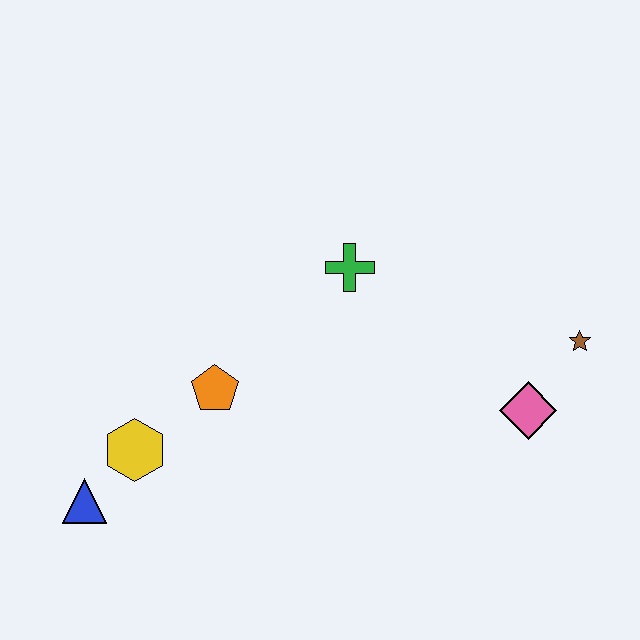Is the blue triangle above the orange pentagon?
No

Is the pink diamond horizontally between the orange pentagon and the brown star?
Yes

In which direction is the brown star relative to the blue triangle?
The brown star is to the right of the blue triangle.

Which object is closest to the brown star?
The pink diamond is closest to the brown star.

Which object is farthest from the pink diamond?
The blue triangle is farthest from the pink diamond.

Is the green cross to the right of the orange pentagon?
Yes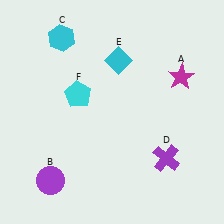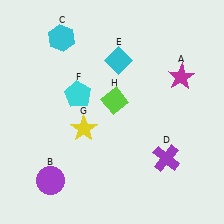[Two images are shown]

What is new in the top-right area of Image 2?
A lime diamond (H) was added in the top-right area of Image 2.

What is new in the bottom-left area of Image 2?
A yellow star (G) was added in the bottom-left area of Image 2.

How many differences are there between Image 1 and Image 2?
There are 2 differences between the two images.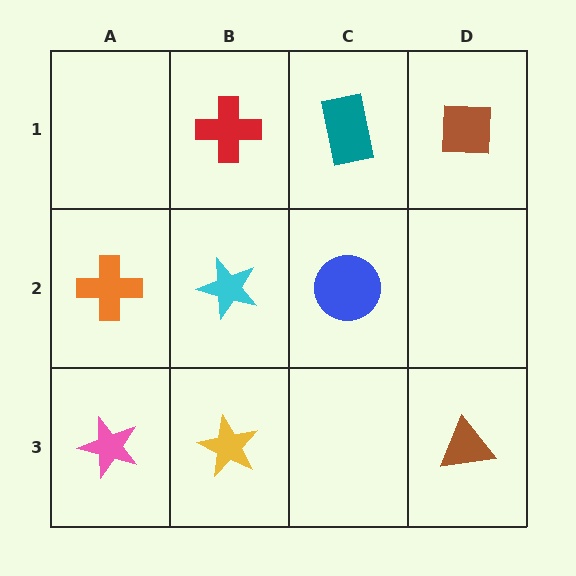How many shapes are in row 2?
3 shapes.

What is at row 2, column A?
An orange cross.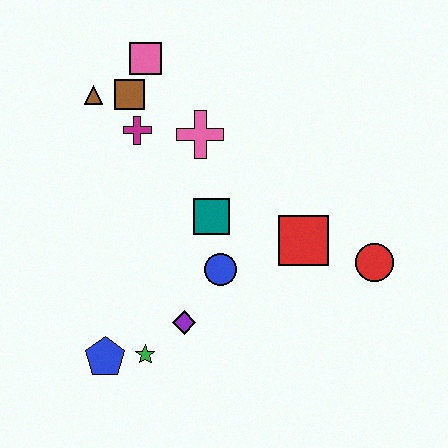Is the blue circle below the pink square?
Yes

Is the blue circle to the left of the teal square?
No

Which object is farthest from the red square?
The brown triangle is farthest from the red square.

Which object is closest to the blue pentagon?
The green star is closest to the blue pentagon.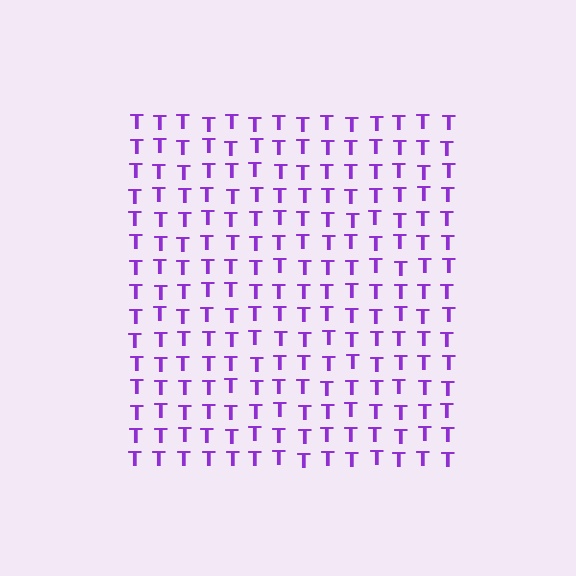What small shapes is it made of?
It is made of small letter T's.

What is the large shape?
The large shape is a square.